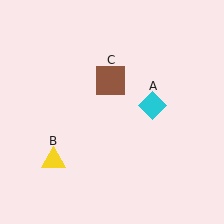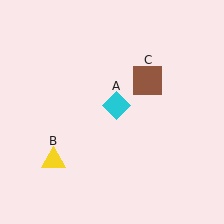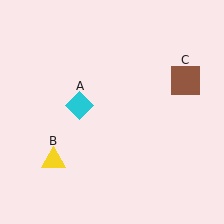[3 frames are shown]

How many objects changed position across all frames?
2 objects changed position: cyan diamond (object A), brown square (object C).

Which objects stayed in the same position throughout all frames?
Yellow triangle (object B) remained stationary.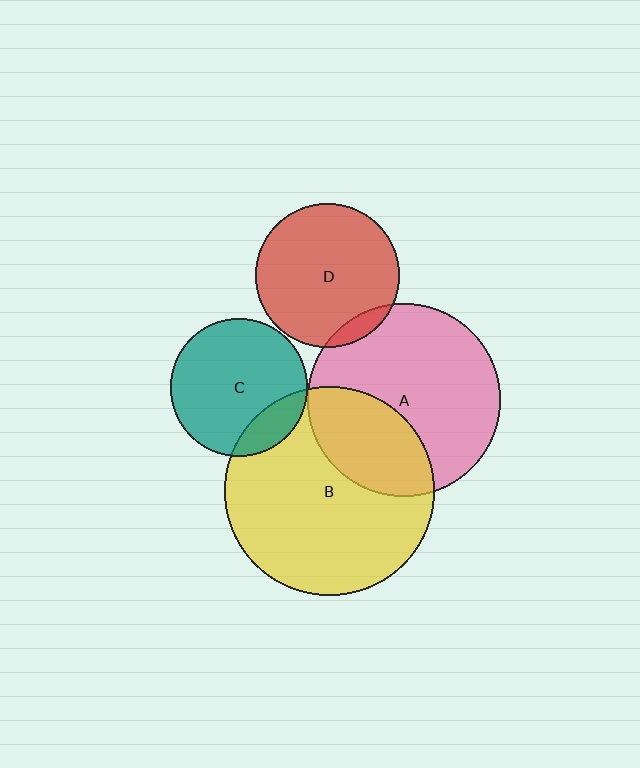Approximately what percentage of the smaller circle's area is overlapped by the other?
Approximately 5%.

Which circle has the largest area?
Circle B (yellow).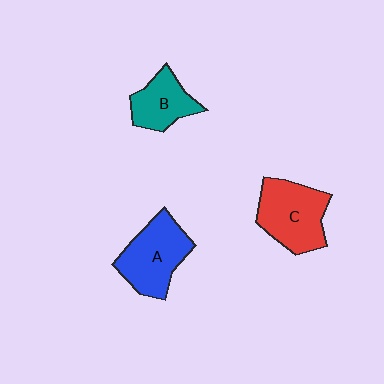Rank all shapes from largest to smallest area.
From largest to smallest: C (red), A (blue), B (teal).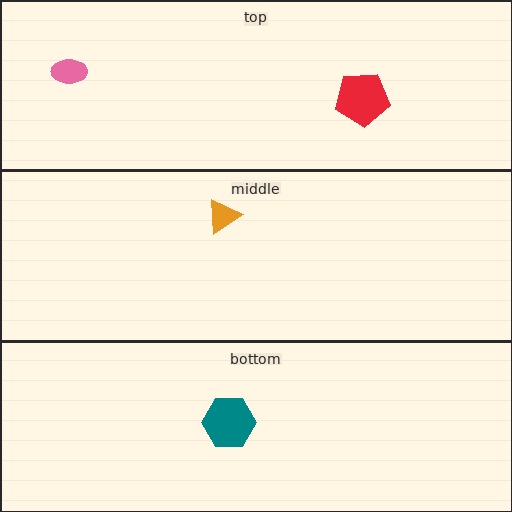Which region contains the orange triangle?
The middle region.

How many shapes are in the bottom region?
1.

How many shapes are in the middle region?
1.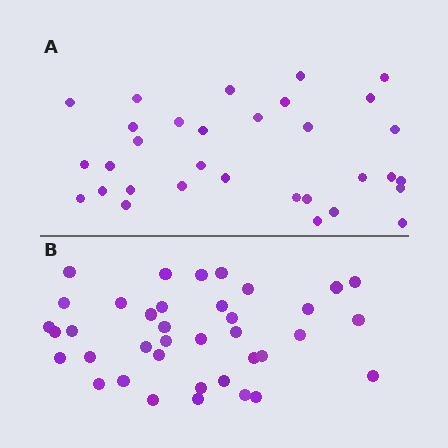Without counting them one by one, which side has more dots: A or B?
Region B (the bottom region) has more dots.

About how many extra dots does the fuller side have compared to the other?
Region B has about 6 more dots than region A.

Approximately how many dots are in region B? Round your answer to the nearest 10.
About 40 dots. (The exact count is 38, which rounds to 40.)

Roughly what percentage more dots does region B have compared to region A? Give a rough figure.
About 20% more.